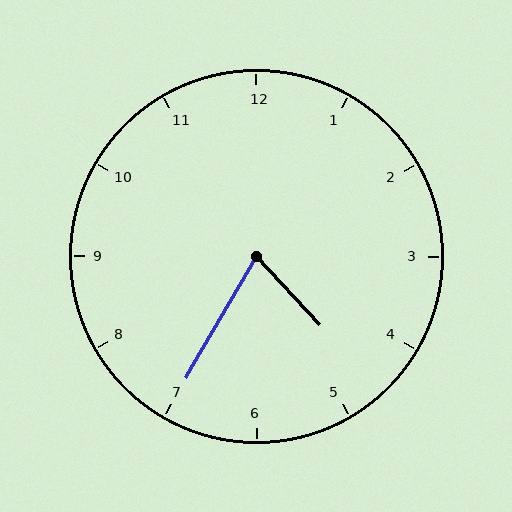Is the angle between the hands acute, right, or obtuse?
It is acute.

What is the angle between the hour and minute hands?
Approximately 72 degrees.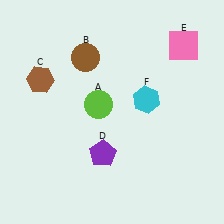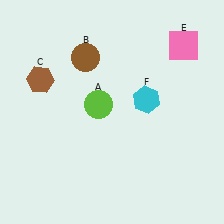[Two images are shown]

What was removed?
The purple pentagon (D) was removed in Image 2.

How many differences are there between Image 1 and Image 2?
There is 1 difference between the two images.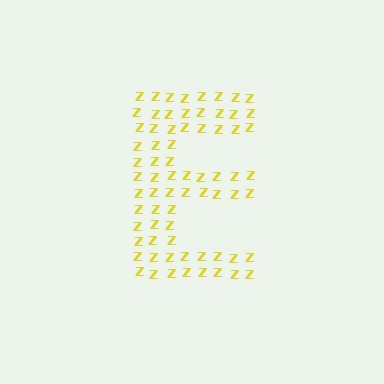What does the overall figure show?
The overall figure shows the letter E.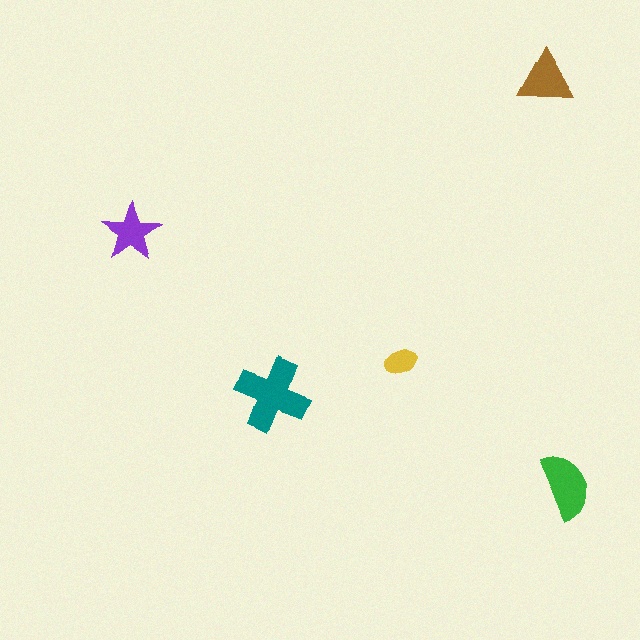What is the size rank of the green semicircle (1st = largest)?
2nd.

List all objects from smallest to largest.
The yellow ellipse, the purple star, the brown triangle, the green semicircle, the teal cross.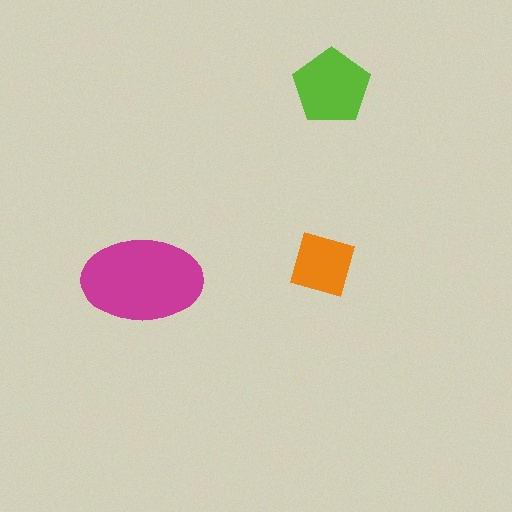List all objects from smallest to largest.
The orange square, the lime pentagon, the magenta ellipse.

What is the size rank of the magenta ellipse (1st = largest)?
1st.